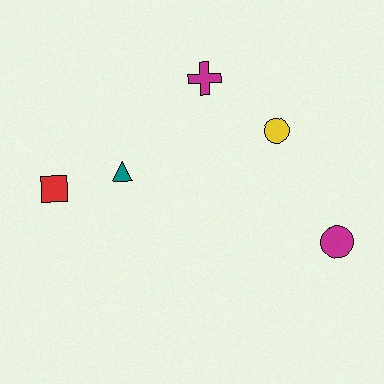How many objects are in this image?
There are 5 objects.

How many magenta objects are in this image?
There are 2 magenta objects.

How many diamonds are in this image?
There are no diamonds.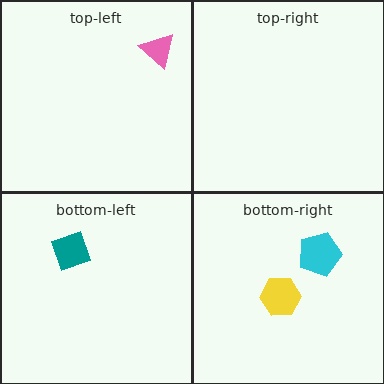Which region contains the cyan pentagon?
The bottom-right region.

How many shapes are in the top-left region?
1.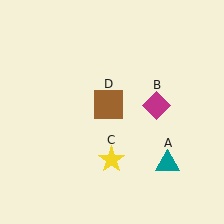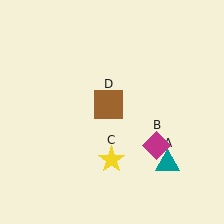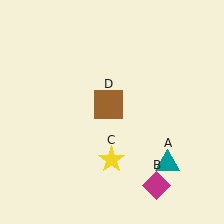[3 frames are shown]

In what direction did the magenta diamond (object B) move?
The magenta diamond (object B) moved down.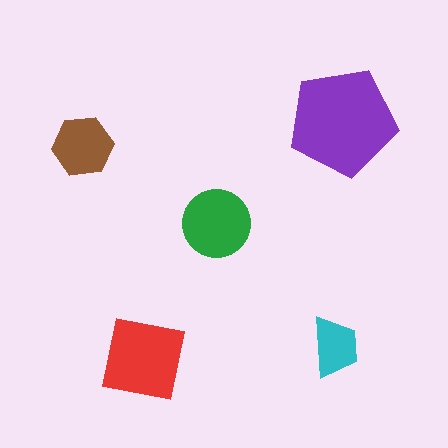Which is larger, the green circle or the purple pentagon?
The purple pentagon.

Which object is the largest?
The purple pentagon.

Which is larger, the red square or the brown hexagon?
The red square.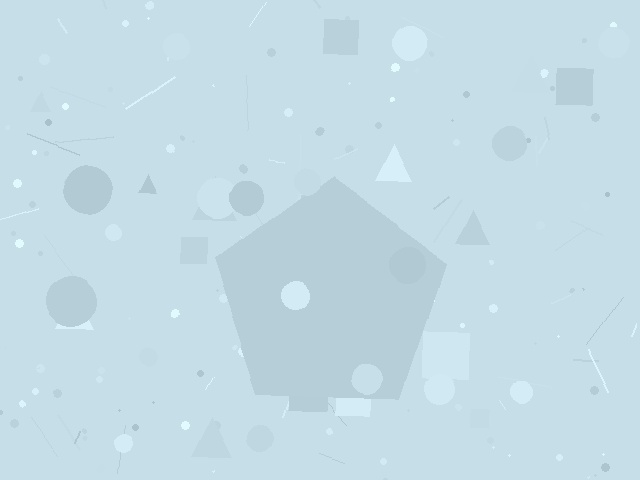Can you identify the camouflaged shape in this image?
The camouflaged shape is a pentagon.